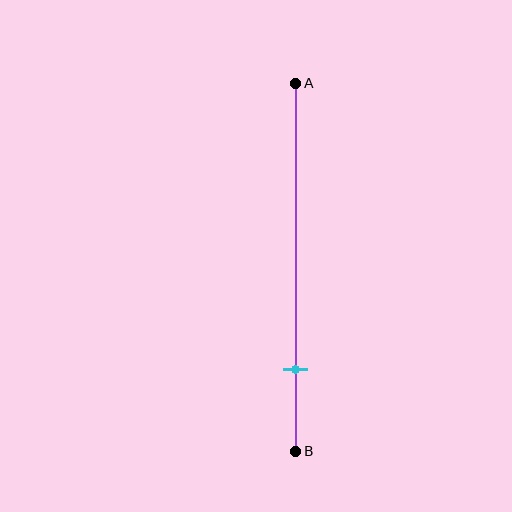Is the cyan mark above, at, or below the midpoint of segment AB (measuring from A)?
The cyan mark is below the midpoint of segment AB.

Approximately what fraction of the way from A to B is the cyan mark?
The cyan mark is approximately 80% of the way from A to B.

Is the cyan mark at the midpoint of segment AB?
No, the mark is at about 80% from A, not at the 50% midpoint.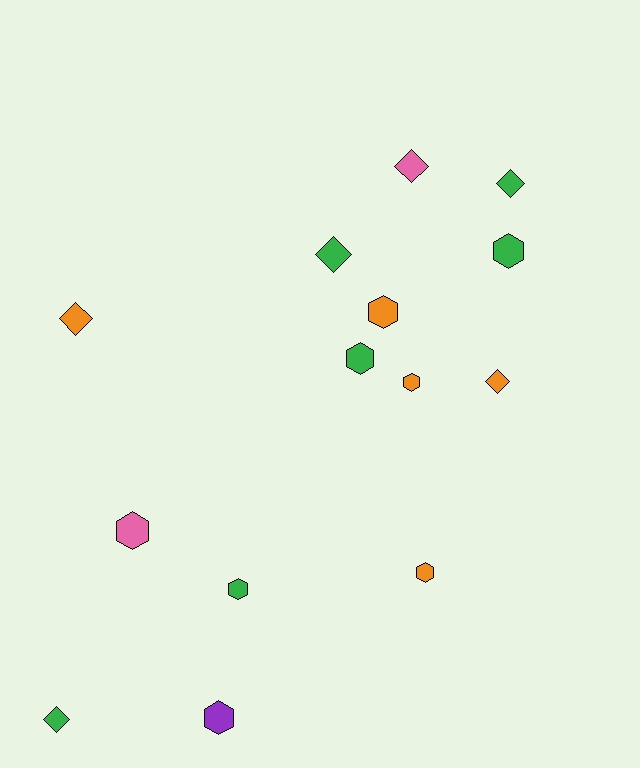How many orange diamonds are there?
There are 2 orange diamonds.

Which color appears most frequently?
Green, with 6 objects.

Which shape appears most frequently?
Hexagon, with 8 objects.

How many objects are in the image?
There are 14 objects.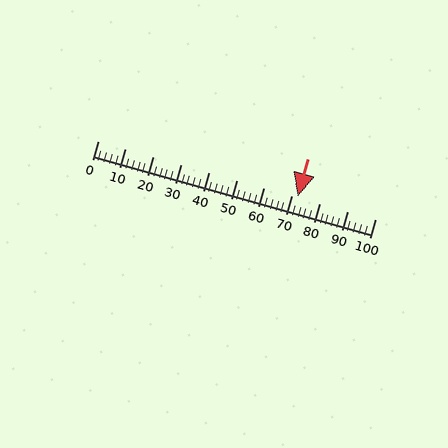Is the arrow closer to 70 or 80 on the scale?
The arrow is closer to 70.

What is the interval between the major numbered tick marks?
The major tick marks are spaced 10 units apart.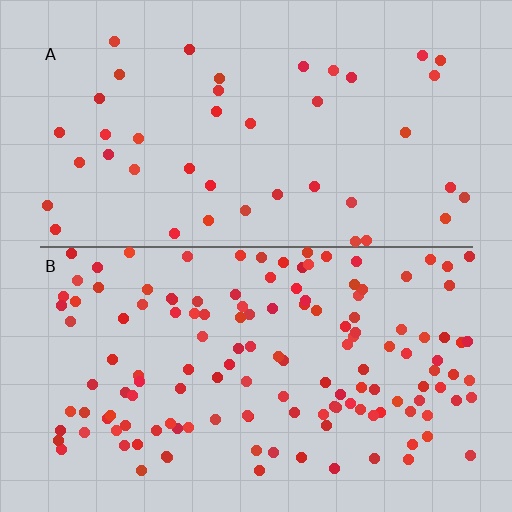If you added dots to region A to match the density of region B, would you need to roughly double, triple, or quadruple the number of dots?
Approximately triple.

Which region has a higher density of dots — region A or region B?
B (the bottom).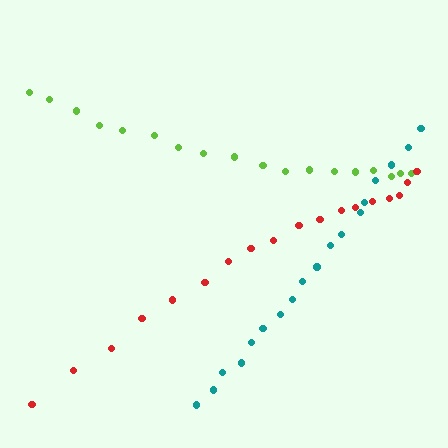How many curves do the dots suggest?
There are 3 distinct paths.